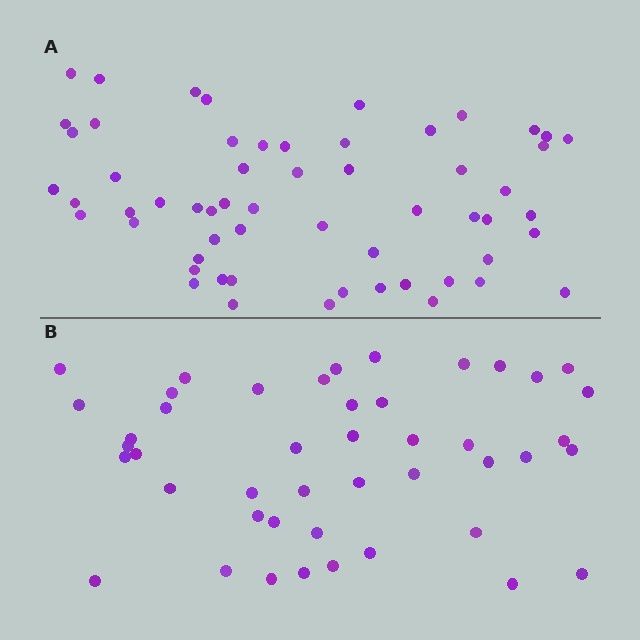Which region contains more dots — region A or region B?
Region A (the top region) has more dots.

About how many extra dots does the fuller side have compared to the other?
Region A has approximately 15 more dots than region B.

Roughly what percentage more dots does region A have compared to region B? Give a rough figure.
About 30% more.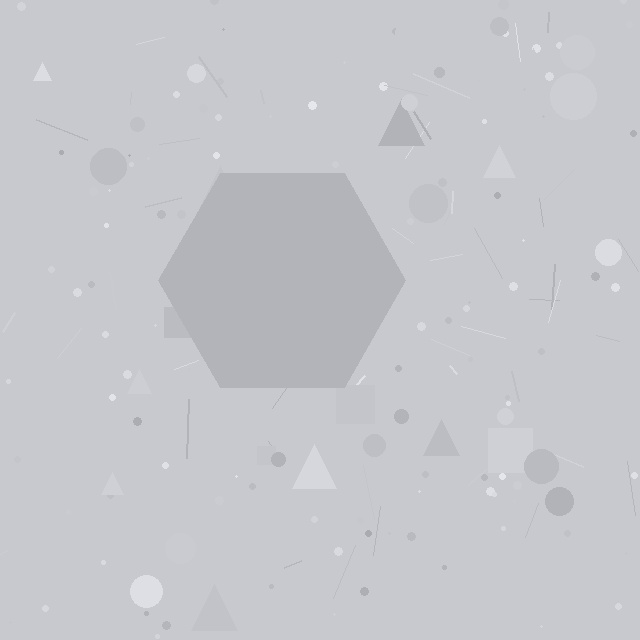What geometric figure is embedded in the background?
A hexagon is embedded in the background.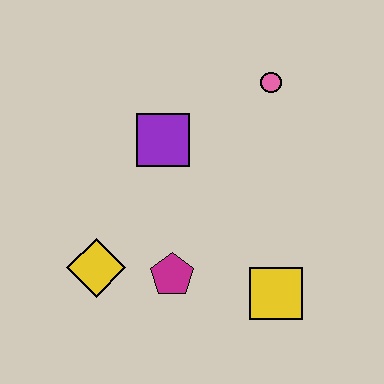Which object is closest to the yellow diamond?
The magenta pentagon is closest to the yellow diamond.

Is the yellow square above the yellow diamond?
No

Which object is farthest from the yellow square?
The pink circle is farthest from the yellow square.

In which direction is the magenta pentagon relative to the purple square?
The magenta pentagon is below the purple square.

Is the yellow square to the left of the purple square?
No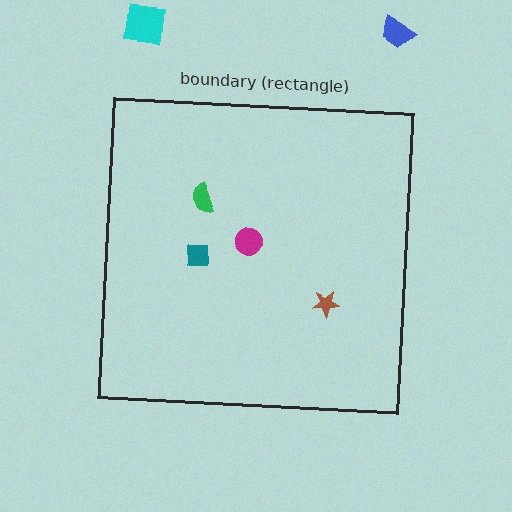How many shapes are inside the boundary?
4 inside, 2 outside.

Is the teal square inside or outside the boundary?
Inside.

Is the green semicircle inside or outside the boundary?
Inside.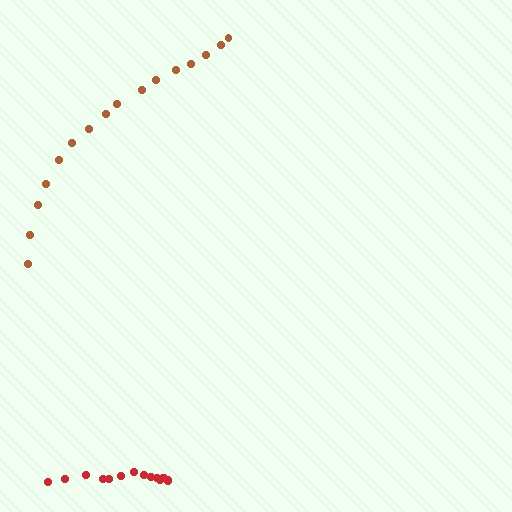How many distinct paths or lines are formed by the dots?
There are 2 distinct paths.